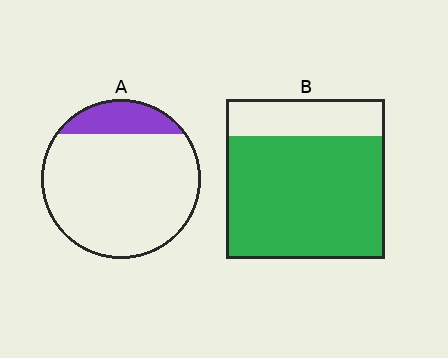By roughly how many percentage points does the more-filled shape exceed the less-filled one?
By roughly 60 percentage points (B over A).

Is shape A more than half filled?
No.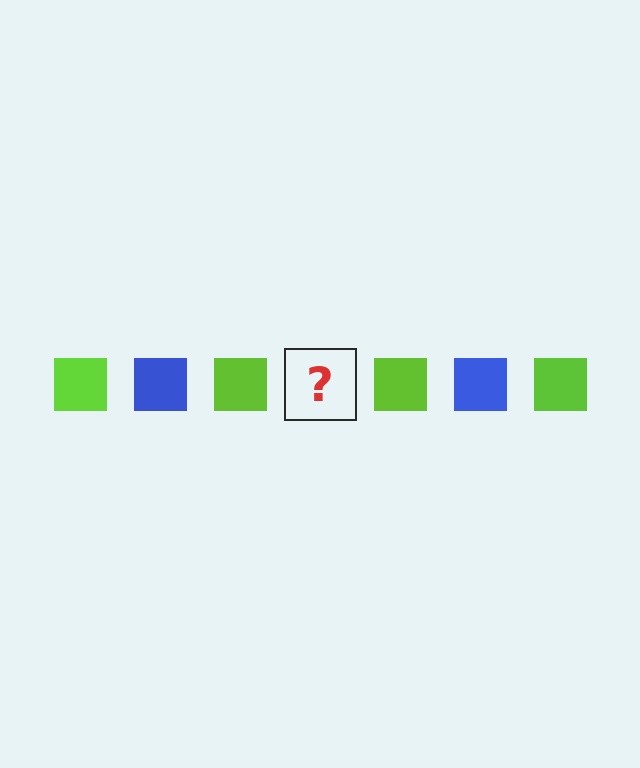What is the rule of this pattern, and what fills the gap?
The rule is that the pattern cycles through lime, blue squares. The gap should be filled with a blue square.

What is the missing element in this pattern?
The missing element is a blue square.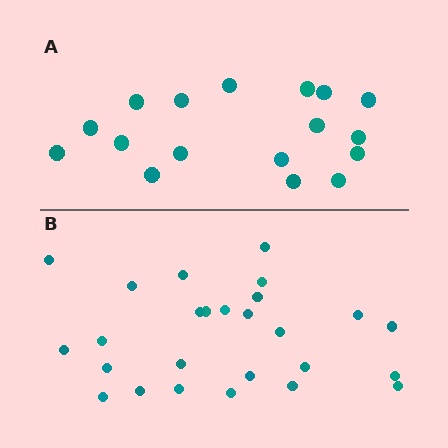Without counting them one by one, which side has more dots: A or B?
Region B (the bottom region) has more dots.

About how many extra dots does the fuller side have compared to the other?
Region B has roughly 8 or so more dots than region A.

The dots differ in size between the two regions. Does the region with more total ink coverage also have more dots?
No. Region A has more total ink coverage because its dots are larger, but region B actually contains more individual dots. Total area can be misleading — the number of items is what matters here.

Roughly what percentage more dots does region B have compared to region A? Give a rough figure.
About 55% more.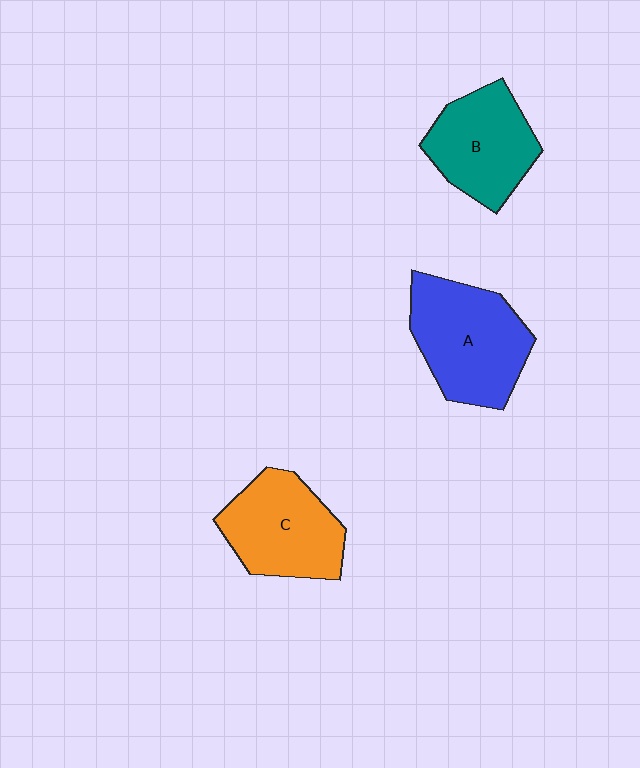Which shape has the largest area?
Shape A (blue).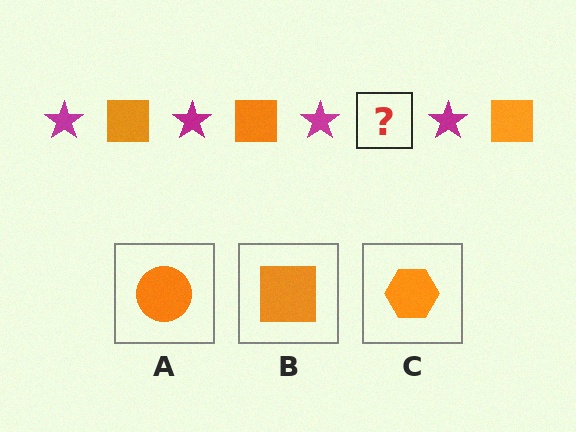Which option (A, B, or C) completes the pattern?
B.